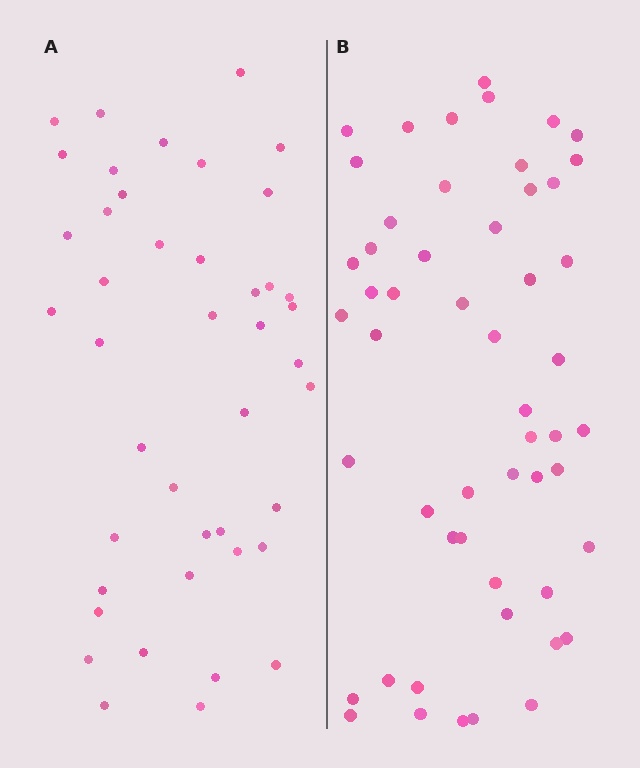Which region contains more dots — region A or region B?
Region B (the right region) has more dots.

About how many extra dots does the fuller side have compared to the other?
Region B has roughly 10 or so more dots than region A.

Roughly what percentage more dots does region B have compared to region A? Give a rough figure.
About 25% more.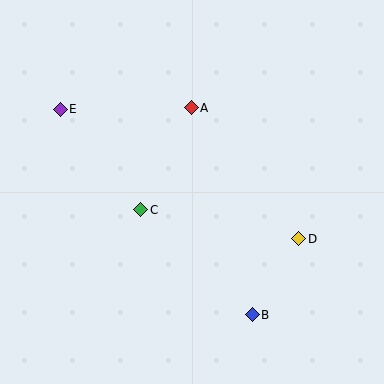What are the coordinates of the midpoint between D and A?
The midpoint between D and A is at (245, 173).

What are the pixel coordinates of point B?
Point B is at (252, 315).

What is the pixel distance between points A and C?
The distance between A and C is 114 pixels.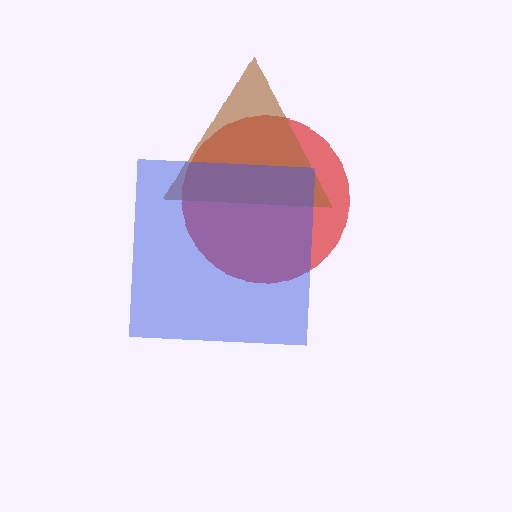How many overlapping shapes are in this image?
There are 3 overlapping shapes in the image.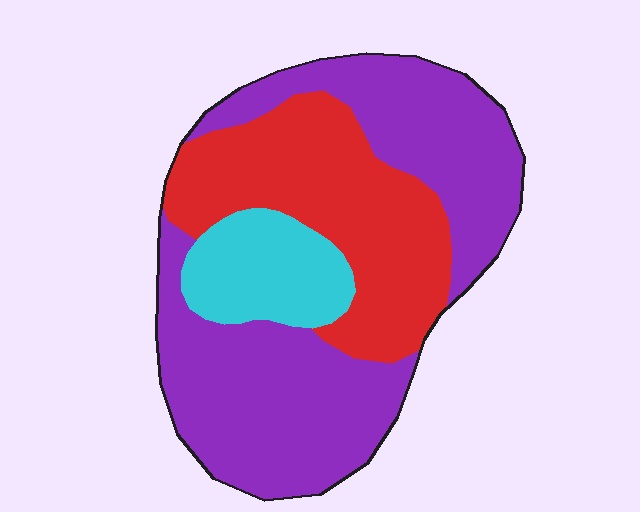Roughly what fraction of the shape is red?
Red takes up about one third (1/3) of the shape.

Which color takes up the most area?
Purple, at roughly 55%.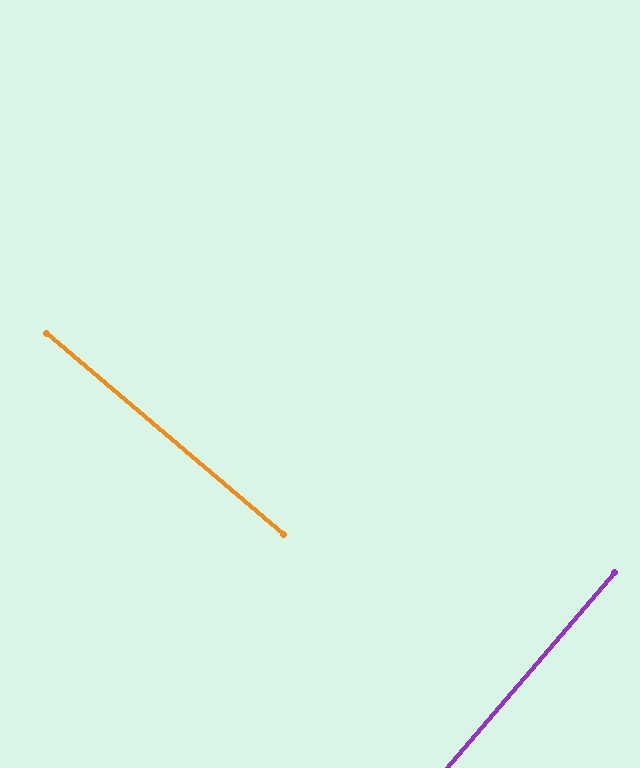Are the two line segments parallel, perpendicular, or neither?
Perpendicular — they meet at approximately 90°.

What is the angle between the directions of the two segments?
Approximately 90 degrees.